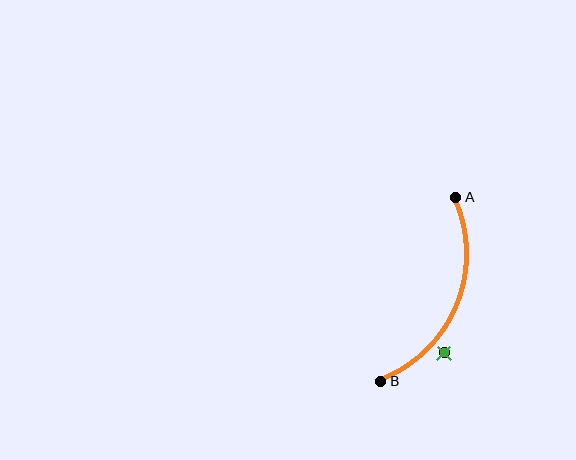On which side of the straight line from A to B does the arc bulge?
The arc bulges to the right of the straight line connecting A and B.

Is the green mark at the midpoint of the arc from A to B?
No — the green mark does not lie on the arc at all. It sits slightly outside the curve.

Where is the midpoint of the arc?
The arc midpoint is the point on the curve farthest from the straight line joining A and B. It sits to the right of that line.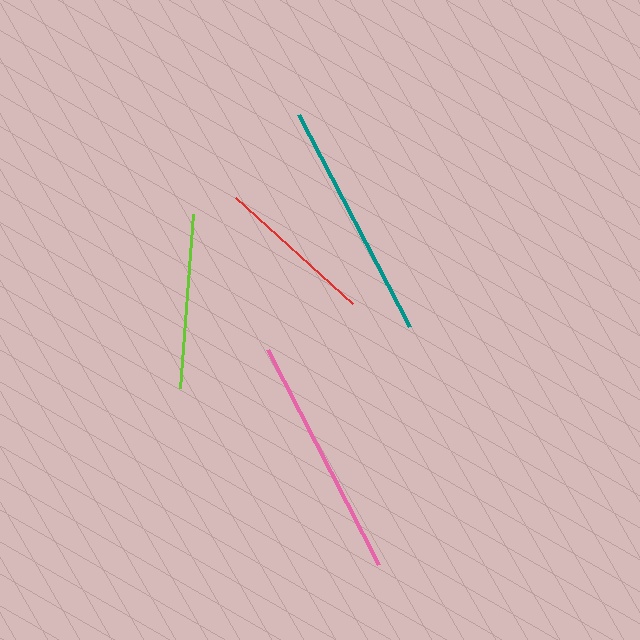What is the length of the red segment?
The red segment is approximately 159 pixels long.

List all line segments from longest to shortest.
From longest to shortest: pink, teal, lime, red.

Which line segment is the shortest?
The red line is the shortest at approximately 159 pixels.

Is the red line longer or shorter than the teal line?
The teal line is longer than the red line.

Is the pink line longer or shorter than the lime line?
The pink line is longer than the lime line.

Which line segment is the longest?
The pink line is the longest at approximately 241 pixels.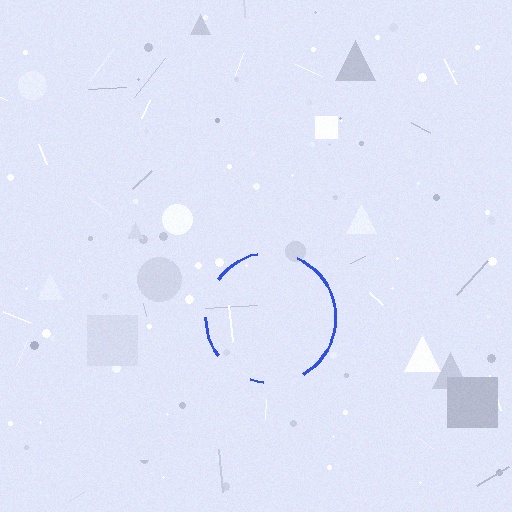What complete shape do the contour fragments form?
The contour fragments form a circle.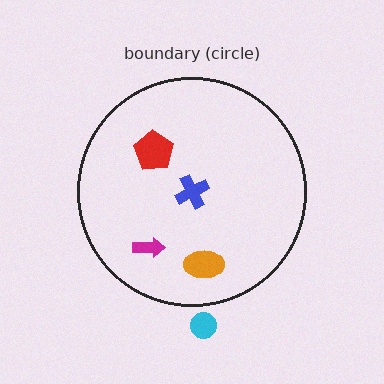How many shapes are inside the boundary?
4 inside, 1 outside.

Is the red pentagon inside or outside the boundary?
Inside.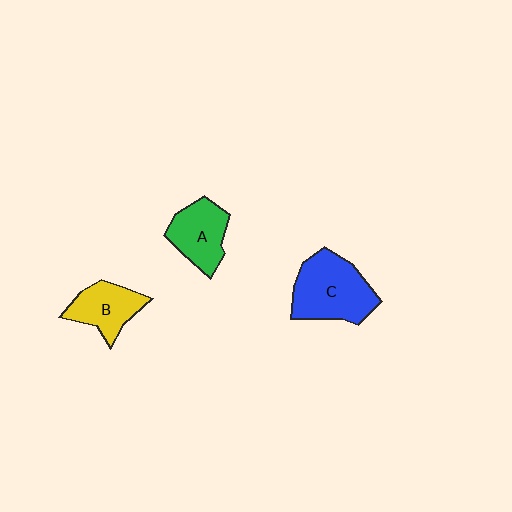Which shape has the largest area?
Shape C (blue).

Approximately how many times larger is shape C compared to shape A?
Approximately 1.5 times.